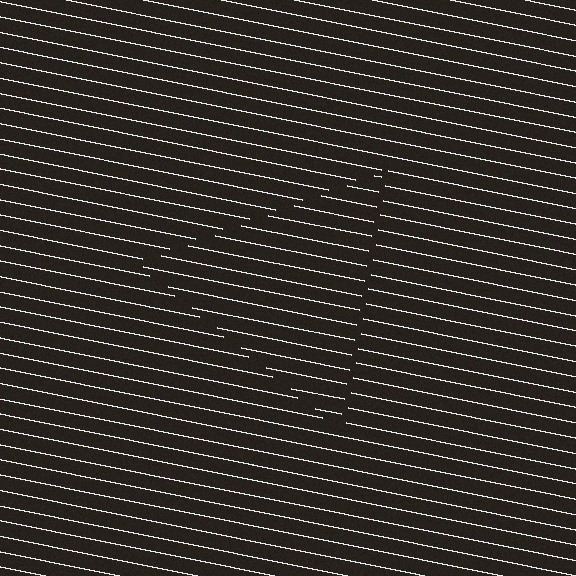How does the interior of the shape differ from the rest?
The interior of the shape contains the same grating, shifted by half a period — the contour is defined by the phase discontinuity where line-ends from the inner and outer gratings abut.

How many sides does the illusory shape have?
3 sides — the line-ends trace a triangle.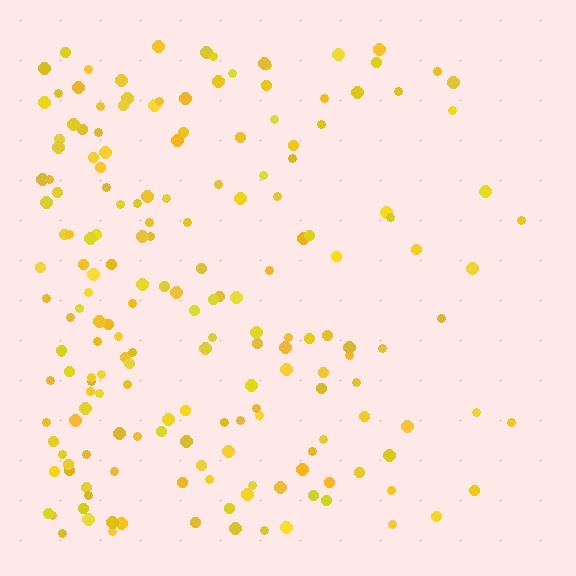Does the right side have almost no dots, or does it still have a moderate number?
Still a moderate number, just noticeably fewer than the left.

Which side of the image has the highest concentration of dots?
The left.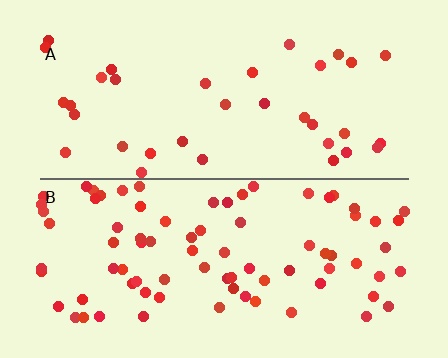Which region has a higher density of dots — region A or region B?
B (the bottom).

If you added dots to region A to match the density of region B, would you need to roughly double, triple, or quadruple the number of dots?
Approximately double.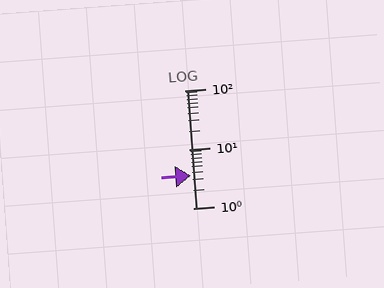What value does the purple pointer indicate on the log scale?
The pointer indicates approximately 3.6.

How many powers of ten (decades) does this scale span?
The scale spans 2 decades, from 1 to 100.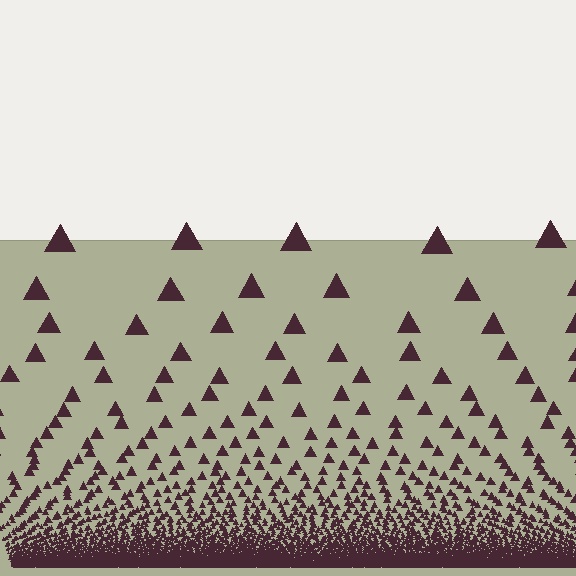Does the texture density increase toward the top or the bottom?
Density increases toward the bottom.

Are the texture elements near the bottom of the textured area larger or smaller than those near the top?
Smaller. The gradient is inverted — elements near the bottom are smaller and denser.